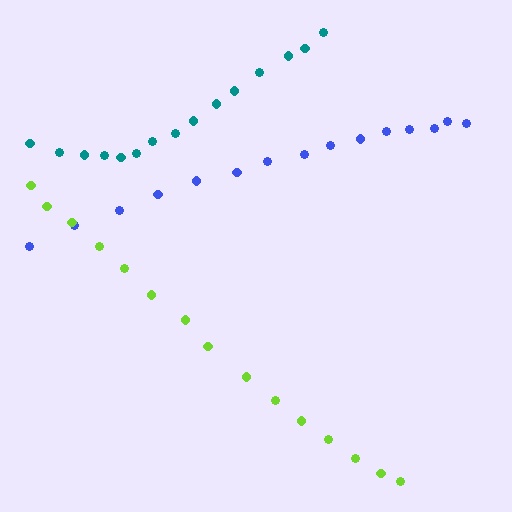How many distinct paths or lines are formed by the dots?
There are 3 distinct paths.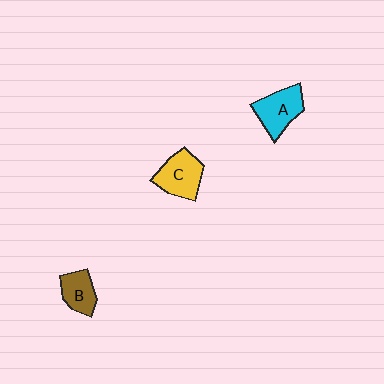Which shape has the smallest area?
Shape B (brown).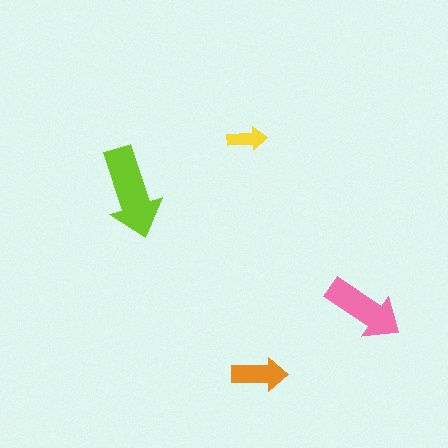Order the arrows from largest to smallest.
the lime one, the pink one, the orange one, the yellow one.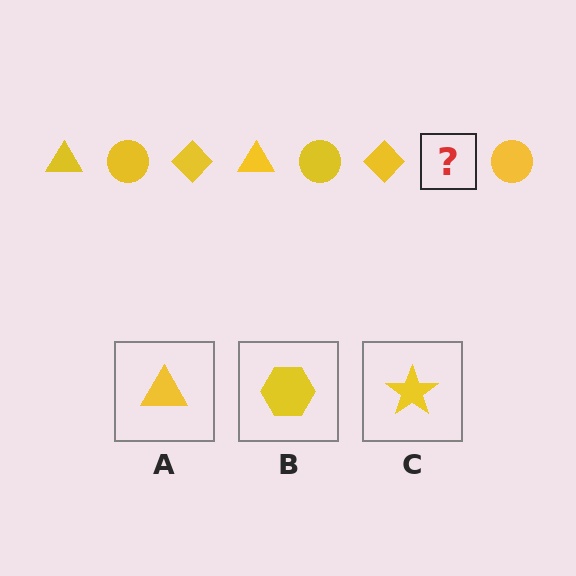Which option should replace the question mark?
Option A.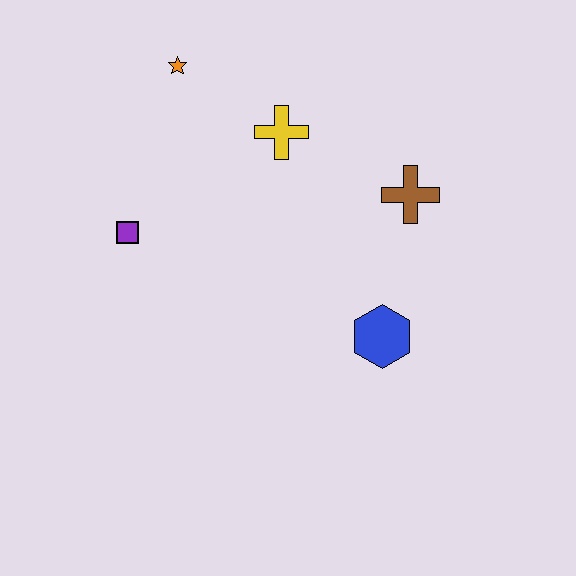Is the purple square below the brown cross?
Yes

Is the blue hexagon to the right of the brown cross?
No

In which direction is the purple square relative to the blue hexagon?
The purple square is to the left of the blue hexagon.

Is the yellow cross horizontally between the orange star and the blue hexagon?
Yes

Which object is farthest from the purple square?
The brown cross is farthest from the purple square.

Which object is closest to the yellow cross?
The orange star is closest to the yellow cross.